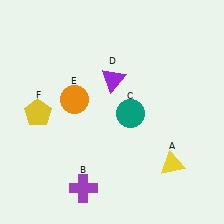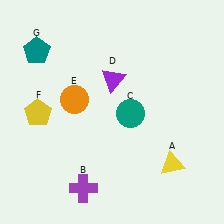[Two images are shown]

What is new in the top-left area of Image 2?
A teal pentagon (G) was added in the top-left area of Image 2.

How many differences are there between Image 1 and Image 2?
There is 1 difference between the two images.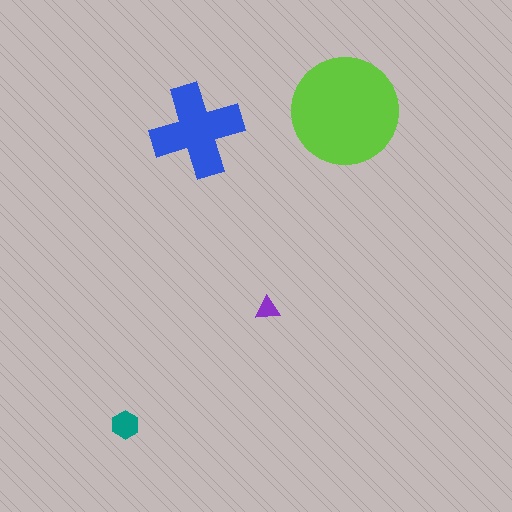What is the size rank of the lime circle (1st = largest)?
1st.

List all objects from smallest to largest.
The purple triangle, the teal hexagon, the blue cross, the lime circle.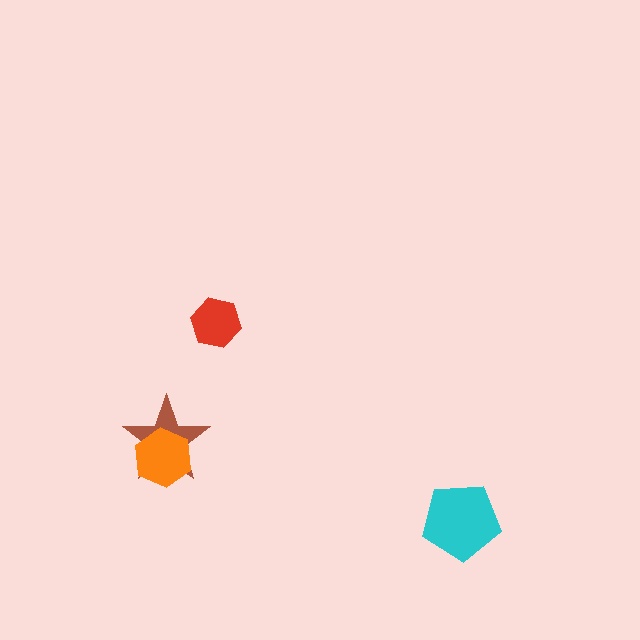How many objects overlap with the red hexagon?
0 objects overlap with the red hexagon.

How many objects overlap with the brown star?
1 object overlaps with the brown star.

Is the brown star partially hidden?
Yes, it is partially covered by another shape.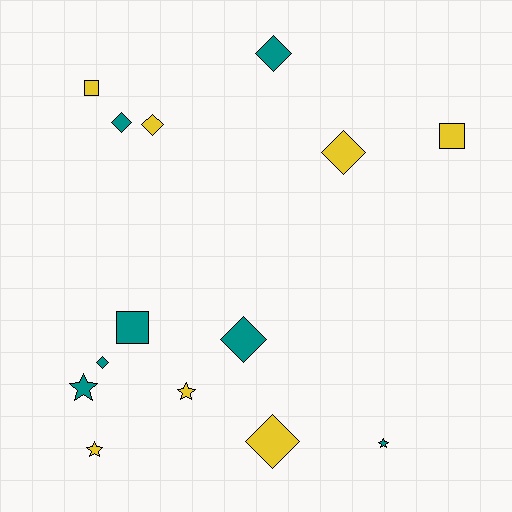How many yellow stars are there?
There are 2 yellow stars.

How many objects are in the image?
There are 14 objects.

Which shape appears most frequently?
Diamond, with 7 objects.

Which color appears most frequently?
Teal, with 7 objects.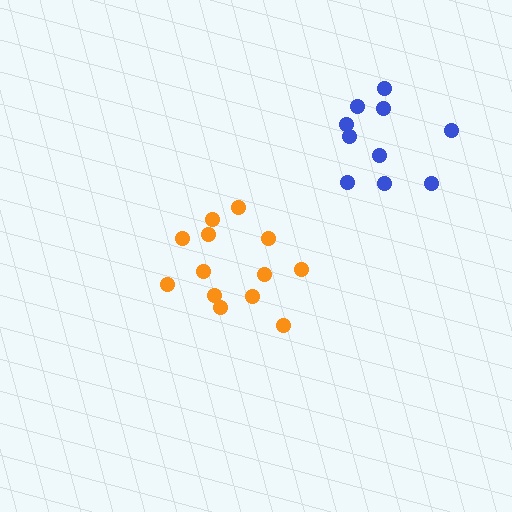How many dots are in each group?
Group 1: 13 dots, Group 2: 10 dots (23 total).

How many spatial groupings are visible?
There are 2 spatial groupings.